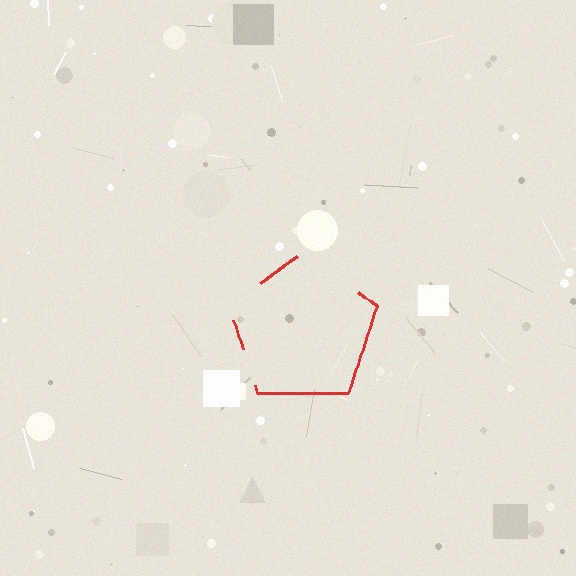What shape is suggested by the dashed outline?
The dashed outline suggests a pentagon.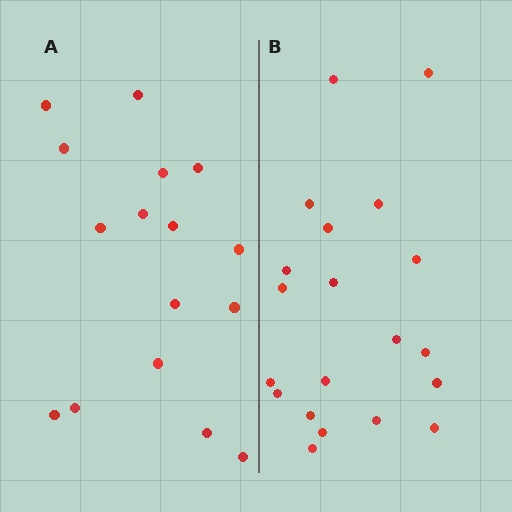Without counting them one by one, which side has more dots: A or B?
Region B (the right region) has more dots.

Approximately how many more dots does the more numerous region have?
Region B has about 4 more dots than region A.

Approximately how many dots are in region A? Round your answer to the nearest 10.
About 20 dots. (The exact count is 16, which rounds to 20.)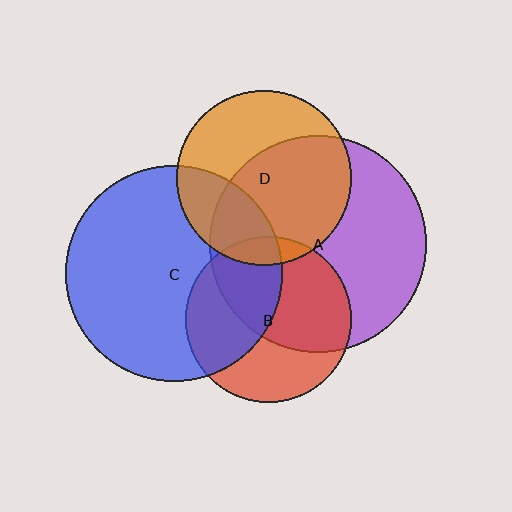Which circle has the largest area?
Circle A (purple).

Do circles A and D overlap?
Yes.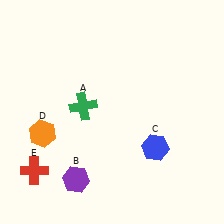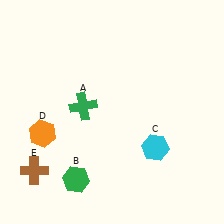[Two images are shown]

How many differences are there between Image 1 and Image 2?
There are 3 differences between the two images.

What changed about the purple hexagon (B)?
In Image 1, B is purple. In Image 2, it changed to green.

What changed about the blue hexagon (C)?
In Image 1, C is blue. In Image 2, it changed to cyan.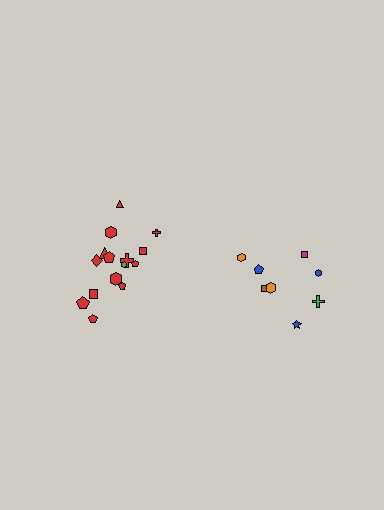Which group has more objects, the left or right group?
The left group.